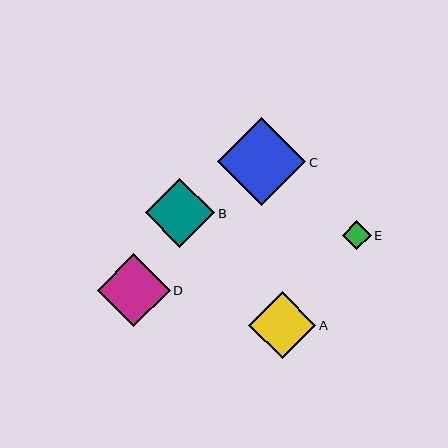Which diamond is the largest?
Diamond C is the largest with a size of approximately 88 pixels.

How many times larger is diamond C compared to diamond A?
Diamond C is approximately 1.3 times the size of diamond A.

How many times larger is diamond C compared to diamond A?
Diamond C is approximately 1.3 times the size of diamond A.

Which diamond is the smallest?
Diamond E is the smallest with a size of approximately 29 pixels.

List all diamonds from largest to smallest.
From largest to smallest: C, D, B, A, E.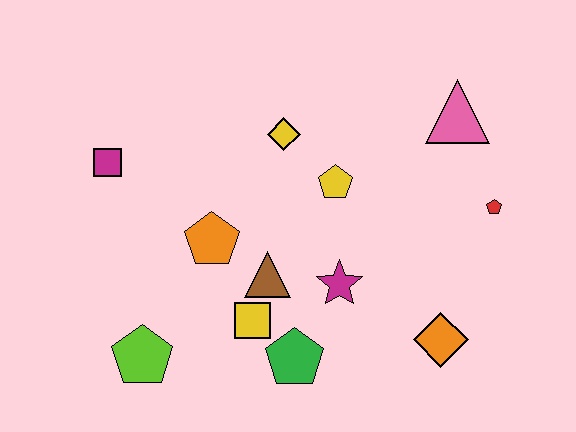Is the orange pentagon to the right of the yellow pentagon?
No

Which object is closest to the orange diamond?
The magenta star is closest to the orange diamond.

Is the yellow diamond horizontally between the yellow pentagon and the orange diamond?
No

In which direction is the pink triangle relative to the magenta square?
The pink triangle is to the right of the magenta square.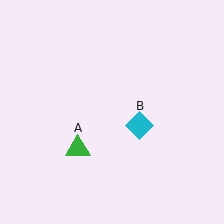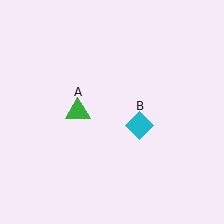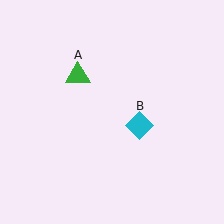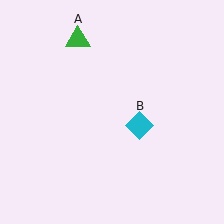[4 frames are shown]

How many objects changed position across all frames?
1 object changed position: green triangle (object A).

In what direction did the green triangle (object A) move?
The green triangle (object A) moved up.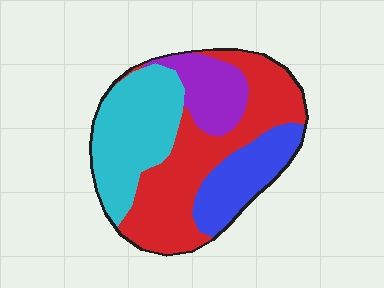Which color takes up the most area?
Red, at roughly 40%.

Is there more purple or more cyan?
Cyan.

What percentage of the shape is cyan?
Cyan takes up between a sixth and a third of the shape.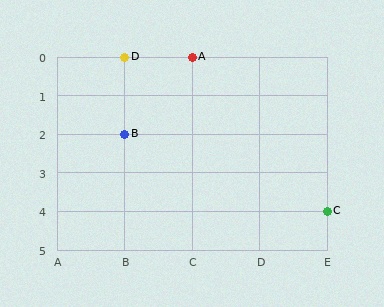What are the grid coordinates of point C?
Point C is at grid coordinates (E, 4).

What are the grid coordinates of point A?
Point A is at grid coordinates (C, 0).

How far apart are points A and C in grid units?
Points A and C are 2 columns and 4 rows apart (about 4.5 grid units diagonally).